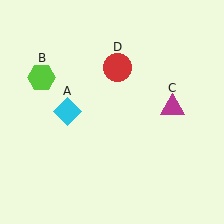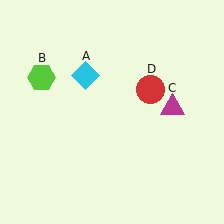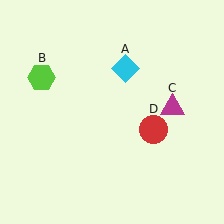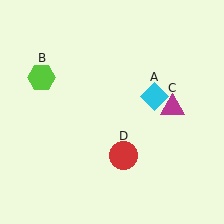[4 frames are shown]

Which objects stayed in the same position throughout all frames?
Lime hexagon (object B) and magenta triangle (object C) remained stationary.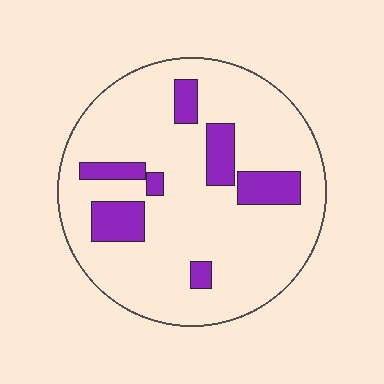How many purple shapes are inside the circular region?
7.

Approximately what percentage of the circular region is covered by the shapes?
Approximately 15%.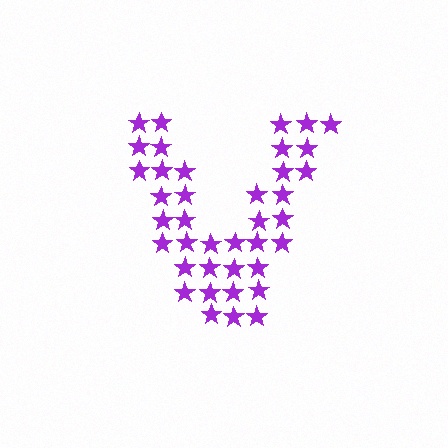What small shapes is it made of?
It is made of small stars.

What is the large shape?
The large shape is the letter V.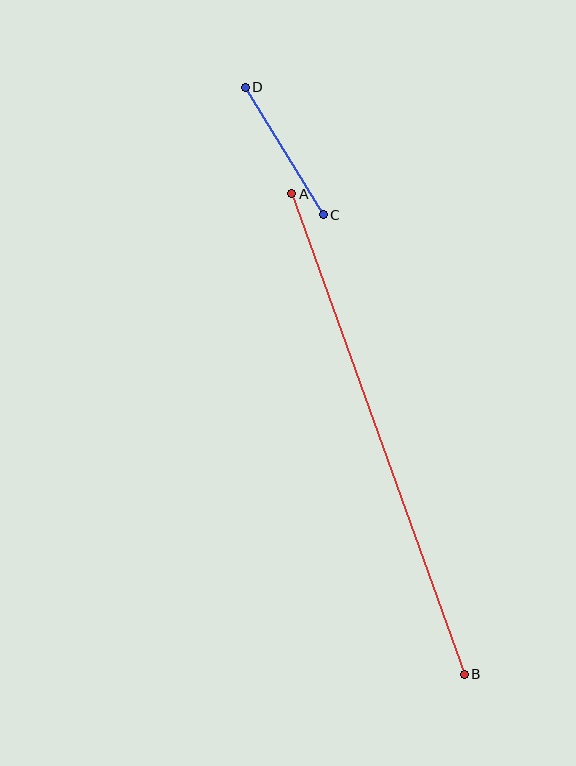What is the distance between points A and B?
The distance is approximately 510 pixels.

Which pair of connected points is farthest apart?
Points A and B are farthest apart.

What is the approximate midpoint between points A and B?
The midpoint is at approximately (378, 434) pixels.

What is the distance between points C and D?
The distance is approximately 149 pixels.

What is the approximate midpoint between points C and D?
The midpoint is at approximately (284, 151) pixels.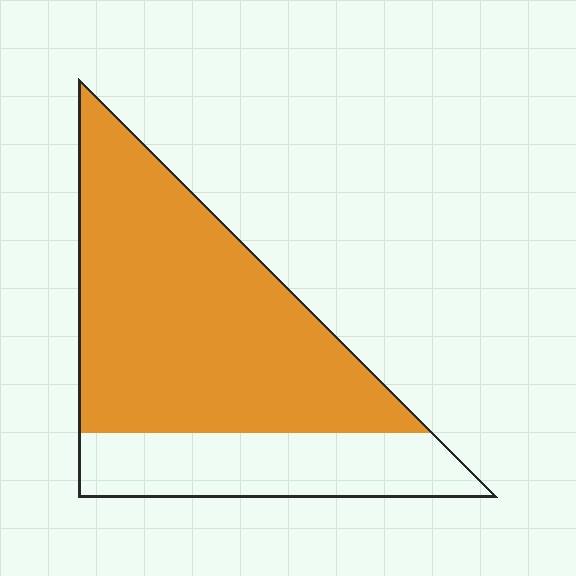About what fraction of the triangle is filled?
About three quarters (3/4).